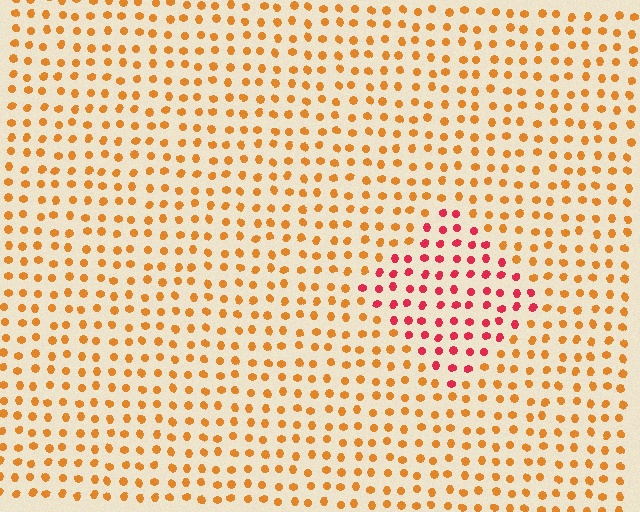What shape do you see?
I see a diamond.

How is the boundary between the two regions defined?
The boundary is defined purely by a slight shift in hue (about 42 degrees). Spacing, size, and orientation are identical on both sides.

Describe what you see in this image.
The image is filled with small orange elements in a uniform arrangement. A diamond-shaped region is visible where the elements are tinted to a slightly different hue, forming a subtle color boundary.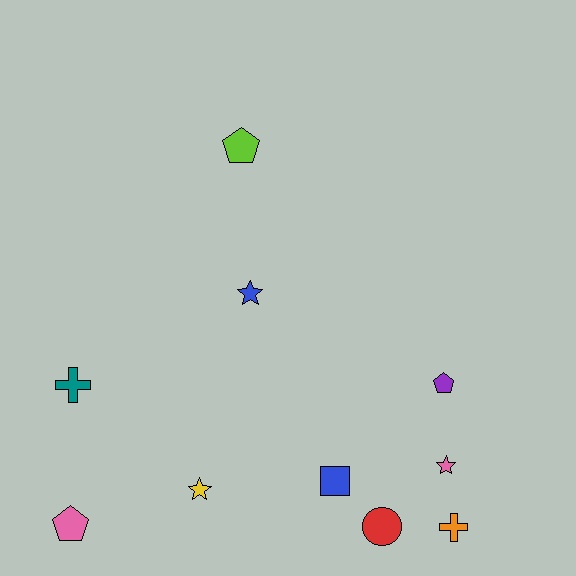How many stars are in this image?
There are 3 stars.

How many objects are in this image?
There are 10 objects.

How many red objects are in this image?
There is 1 red object.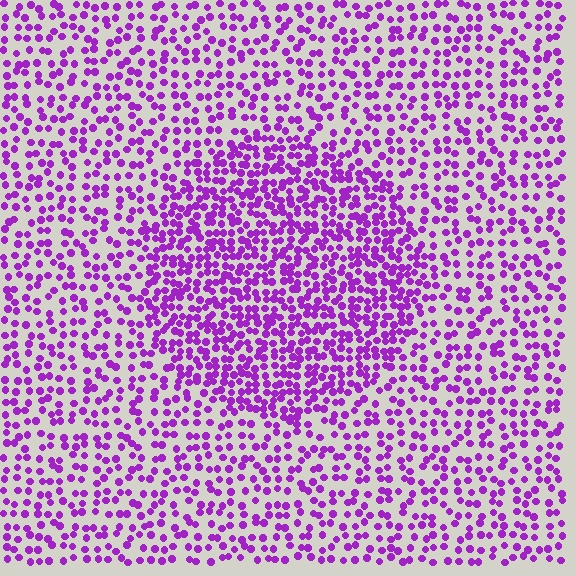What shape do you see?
I see a circle.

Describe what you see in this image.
The image contains small purple elements arranged at two different densities. A circle-shaped region is visible where the elements are more densely packed than the surrounding area.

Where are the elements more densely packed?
The elements are more densely packed inside the circle boundary.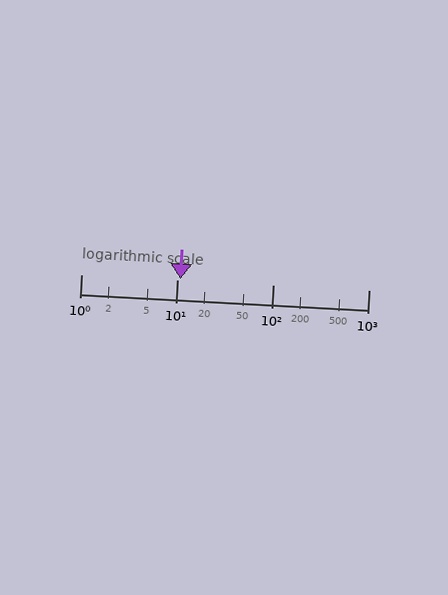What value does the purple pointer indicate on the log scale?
The pointer indicates approximately 11.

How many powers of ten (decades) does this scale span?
The scale spans 3 decades, from 1 to 1000.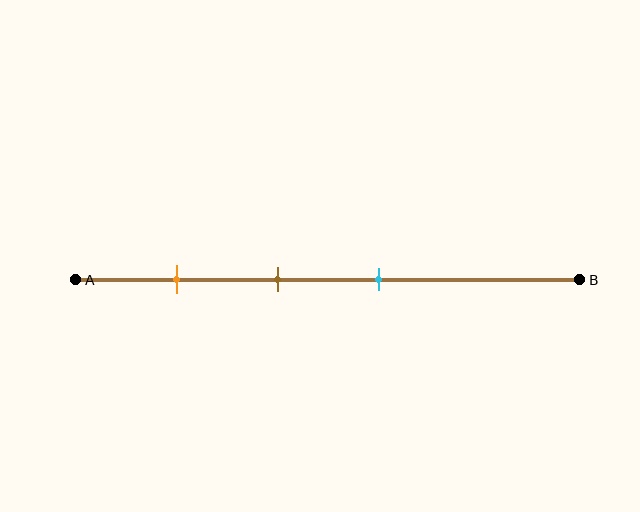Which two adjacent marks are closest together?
The brown and cyan marks are the closest adjacent pair.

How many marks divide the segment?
There are 3 marks dividing the segment.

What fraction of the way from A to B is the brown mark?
The brown mark is approximately 40% (0.4) of the way from A to B.